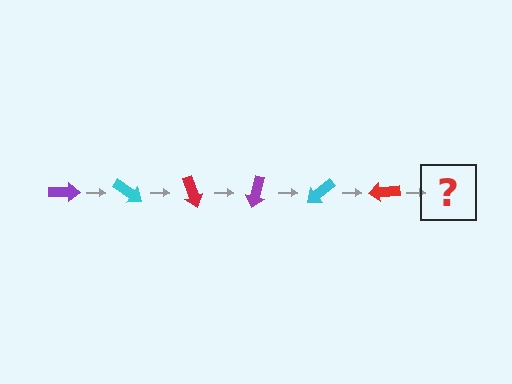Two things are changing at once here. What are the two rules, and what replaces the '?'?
The two rules are that it rotates 35 degrees each step and the color cycles through purple, cyan, and red. The '?' should be a purple arrow, rotated 210 degrees from the start.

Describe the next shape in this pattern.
It should be a purple arrow, rotated 210 degrees from the start.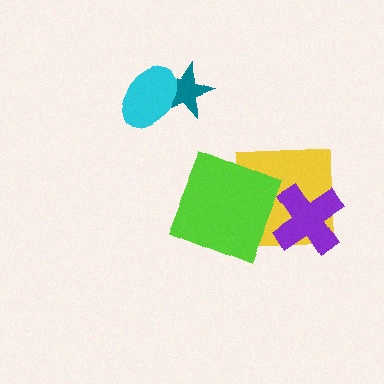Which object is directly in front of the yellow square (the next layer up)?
The lime square is directly in front of the yellow square.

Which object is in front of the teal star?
The cyan ellipse is in front of the teal star.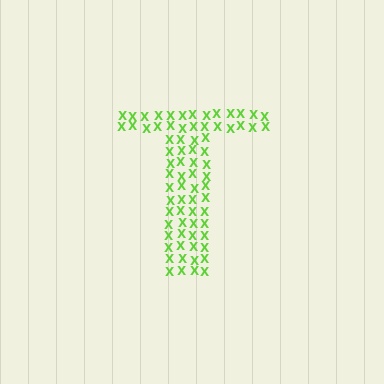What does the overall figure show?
The overall figure shows the letter T.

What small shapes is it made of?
It is made of small letter X's.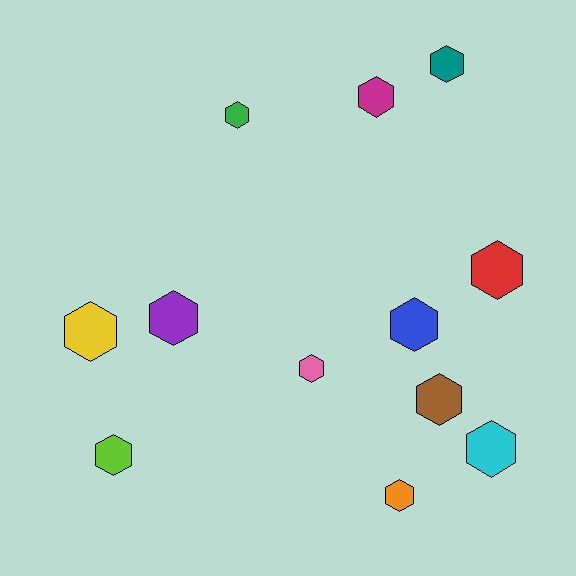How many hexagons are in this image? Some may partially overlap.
There are 12 hexagons.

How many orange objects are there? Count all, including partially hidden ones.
There is 1 orange object.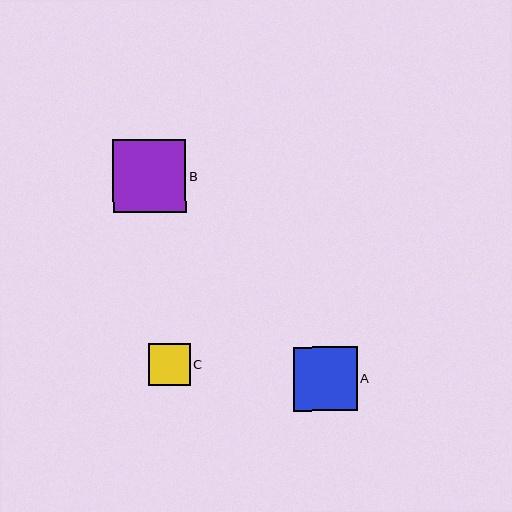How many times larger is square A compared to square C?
Square A is approximately 1.5 times the size of square C.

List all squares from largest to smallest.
From largest to smallest: B, A, C.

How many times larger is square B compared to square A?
Square B is approximately 1.1 times the size of square A.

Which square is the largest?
Square B is the largest with a size of approximately 73 pixels.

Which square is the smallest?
Square C is the smallest with a size of approximately 42 pixels.